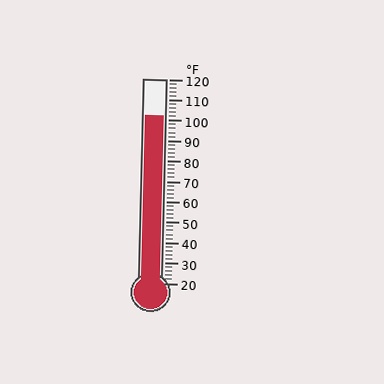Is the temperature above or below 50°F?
The temperature is above 50°F.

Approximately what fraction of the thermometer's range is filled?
The thermometer is filled to approximately 80% of its range.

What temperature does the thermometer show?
The thermometer shows approximately 102°F.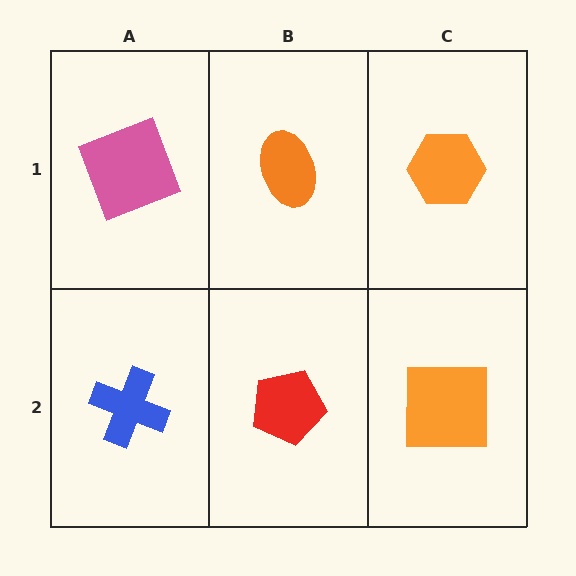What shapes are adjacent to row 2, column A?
A pink square (row 1, column A), a red pentagon (row 2, column B).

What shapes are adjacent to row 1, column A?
A blue cross (row 2, column A), an orange ellipse (row 1, column B).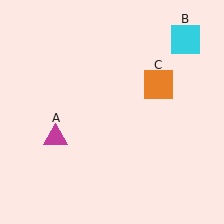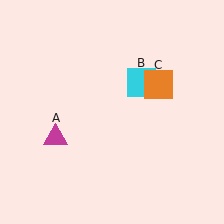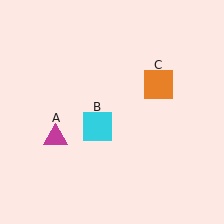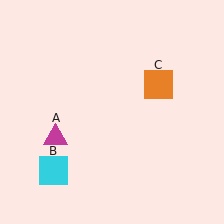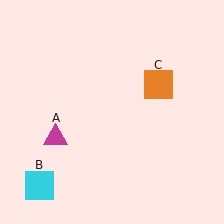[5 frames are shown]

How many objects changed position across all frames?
1 object changed position: cyan square (object B).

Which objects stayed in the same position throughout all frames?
Magenta triangle (object A) and orange square (object C) remained stationary.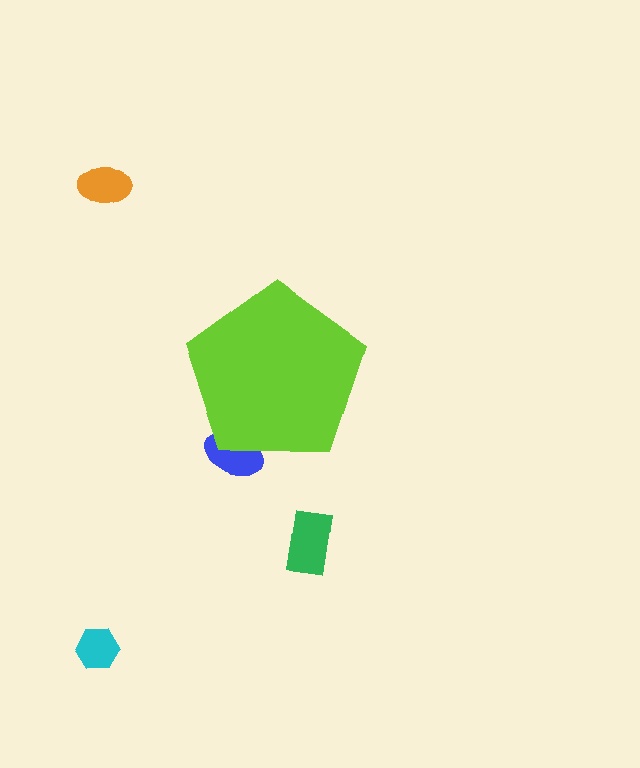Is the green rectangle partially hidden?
No, the green rectangle is fully visible.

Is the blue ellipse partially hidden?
Yes, the blue ellipse is partially hidden behind the lime pentagon.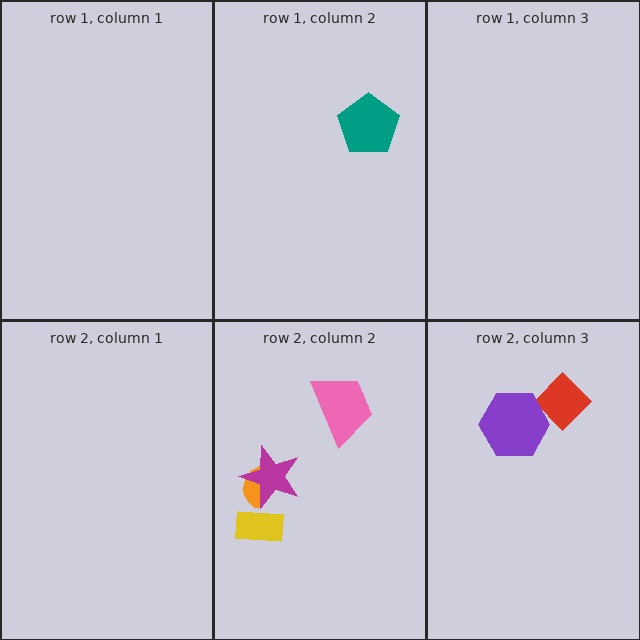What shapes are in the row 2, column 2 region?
The pink trapezoid, the orange semicircle, the yellow rectangle, the magenta star.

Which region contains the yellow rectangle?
The row 2, column 2 region.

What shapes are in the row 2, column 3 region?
The red diamond, the purple hexagon.